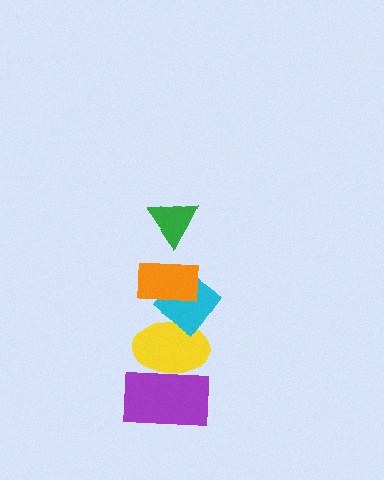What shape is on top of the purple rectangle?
The yellow ellipse is on top of the purple rectangle.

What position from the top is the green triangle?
The green triangle is 1st from the top.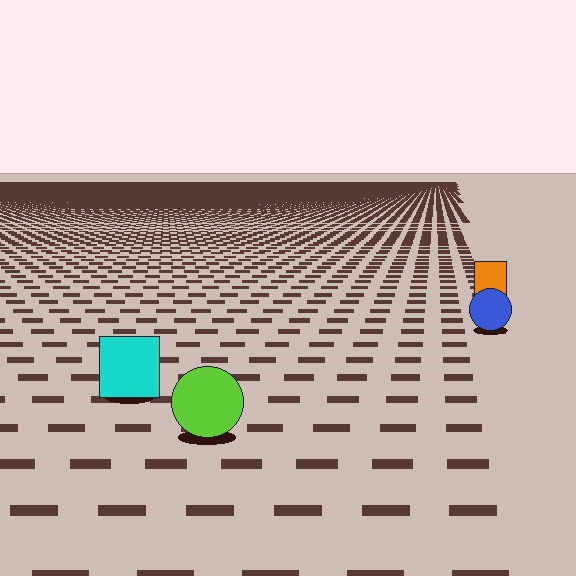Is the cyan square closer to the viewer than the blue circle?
Yes. The cyan square is closer — you can tell from the texture gradient: the ground texture is coarser near it.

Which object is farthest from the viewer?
The orange square is farthest from the viewer. It appears smaller and the ground texture around it is denser.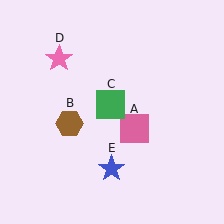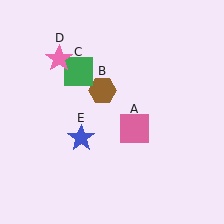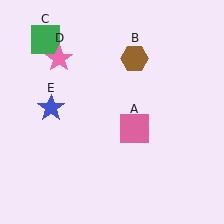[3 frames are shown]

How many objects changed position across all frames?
3 objects changed position: brown hexagon (object B), green square (object C), blue star (object E).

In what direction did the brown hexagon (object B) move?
The brown hexagon (object B) moved up and to the right.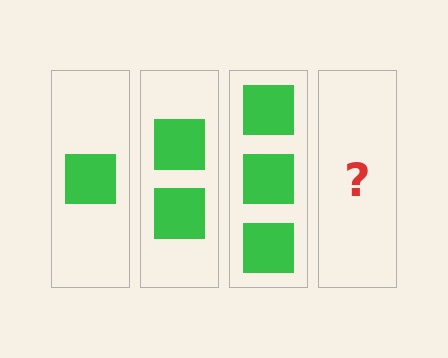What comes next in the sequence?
The next element should be 4 squares.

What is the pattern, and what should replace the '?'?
The pattern is that each step adds one more square. The '?' should be 4 squares.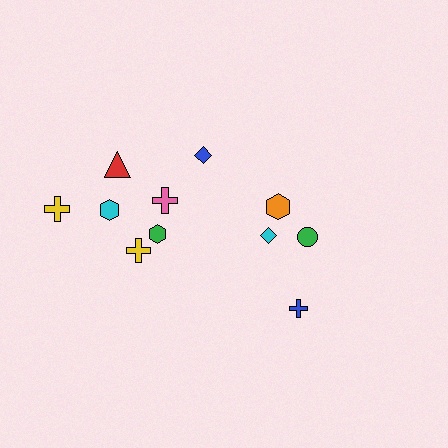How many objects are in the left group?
There are 7 objects.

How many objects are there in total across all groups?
There are 11 objects.